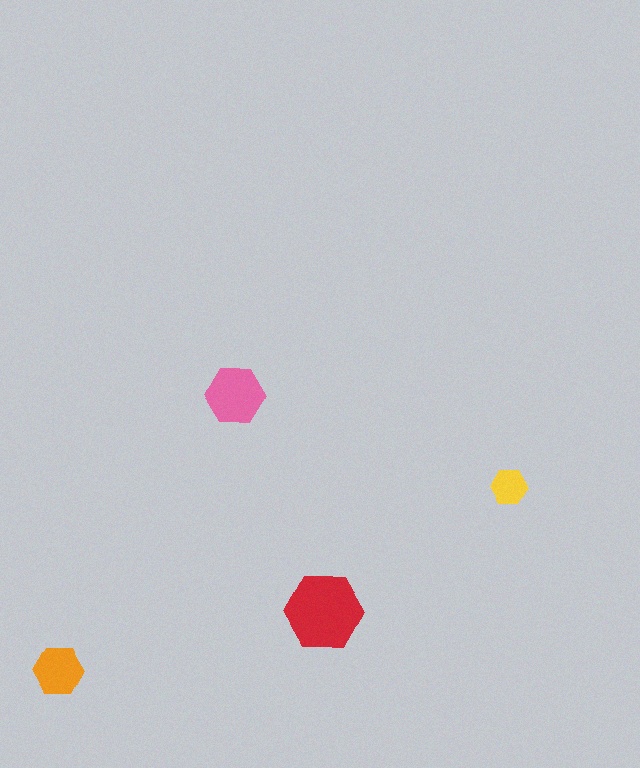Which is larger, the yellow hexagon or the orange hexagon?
The orange one.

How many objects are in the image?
There are 4 objects in the image.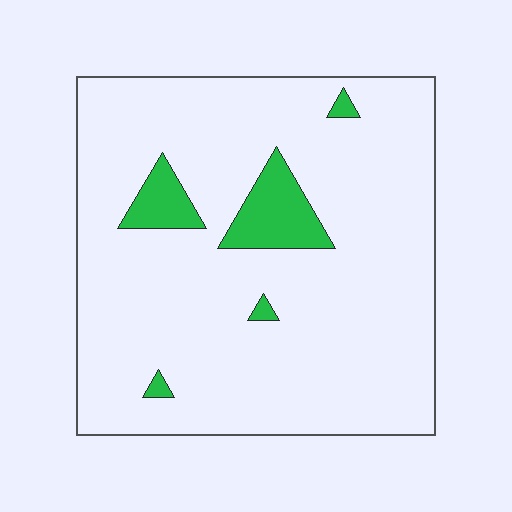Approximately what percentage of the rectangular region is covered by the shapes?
Approximately 10%.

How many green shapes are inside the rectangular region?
5.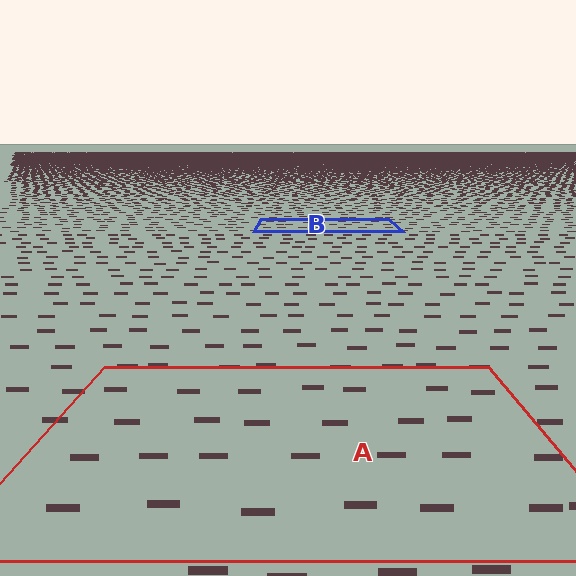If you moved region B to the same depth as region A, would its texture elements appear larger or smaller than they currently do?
They would appear larger. At a closer depth, the same texture elements are projected at a bigger on-screen size.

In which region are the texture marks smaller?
The texture marks are smaller in region B, because it is farther away.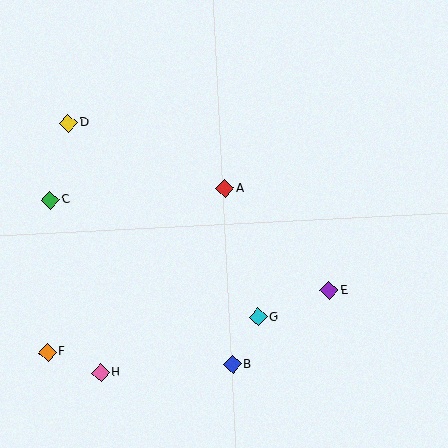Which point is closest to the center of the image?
Point A at (225, 189) is closest to the center.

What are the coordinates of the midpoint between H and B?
The midpoint between H and B is at (166, 369).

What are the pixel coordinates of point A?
Point A is at (225, 189).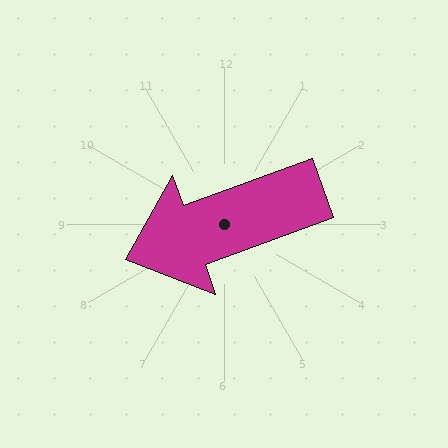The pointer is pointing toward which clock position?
Roughly 8 o'clock.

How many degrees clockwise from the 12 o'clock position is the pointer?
Approximately 250 degrees.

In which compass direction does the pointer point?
West.